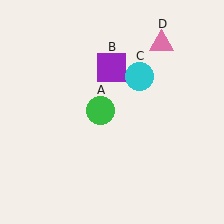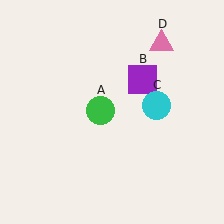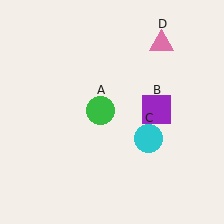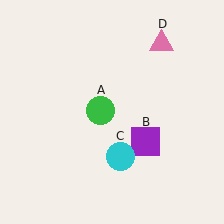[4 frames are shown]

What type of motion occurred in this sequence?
The purple square (object B), cyan circle (object C) rotated clockwise around the center of the scene.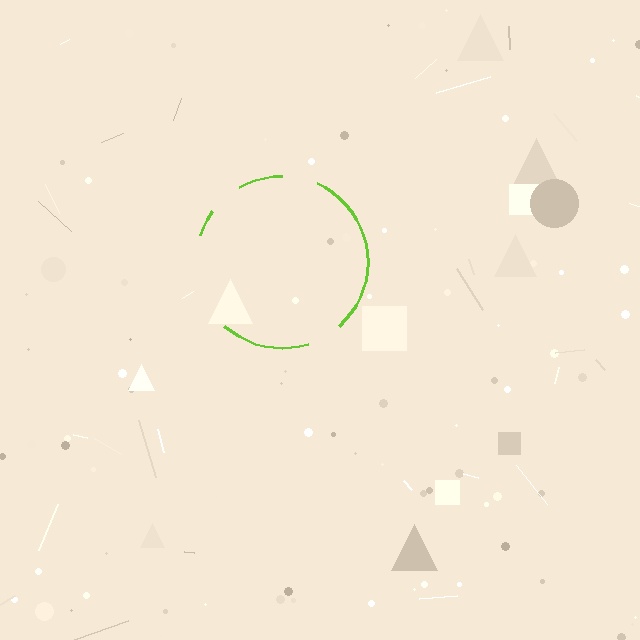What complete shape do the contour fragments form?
The contour fragments form a circle.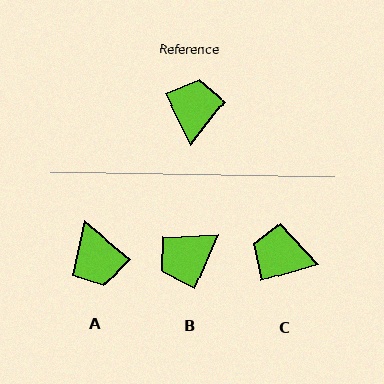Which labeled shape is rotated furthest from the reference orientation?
A, about 156 degrees away.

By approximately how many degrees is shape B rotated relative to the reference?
Approximately 130 degrees counter-clockwise.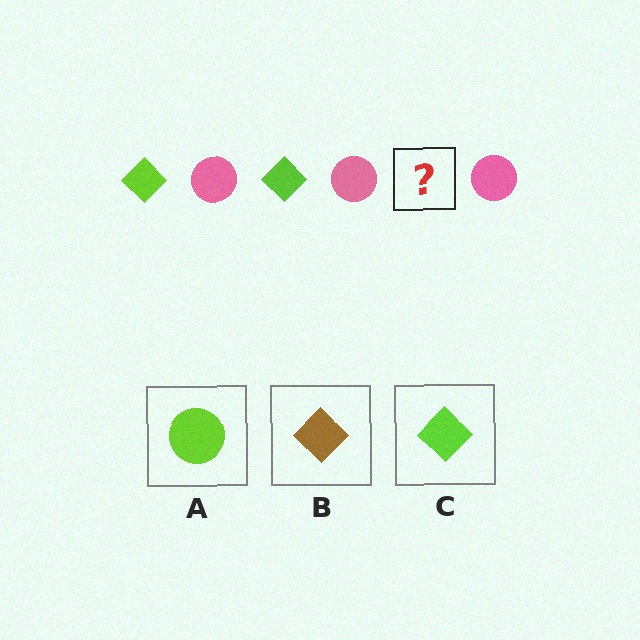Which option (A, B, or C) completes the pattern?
C.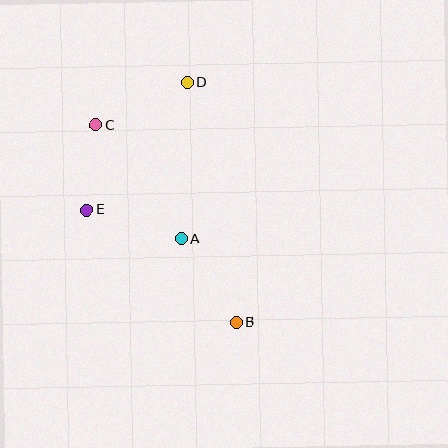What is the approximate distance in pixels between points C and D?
The distance between C and D is approximately 101 pixels.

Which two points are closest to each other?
Points C and E are closest to each other.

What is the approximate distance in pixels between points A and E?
The distance between A and E is approximately 99 pixels.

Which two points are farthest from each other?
Points B and D are farthest from each other.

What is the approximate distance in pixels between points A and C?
The distance between A and C is approximately 142 pixels.